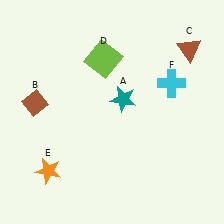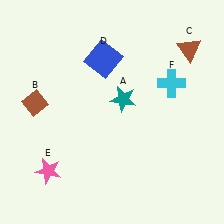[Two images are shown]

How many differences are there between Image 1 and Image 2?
There are 2 differences between the two images.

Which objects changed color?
D changed from lime to blue. E changed from orange to pink.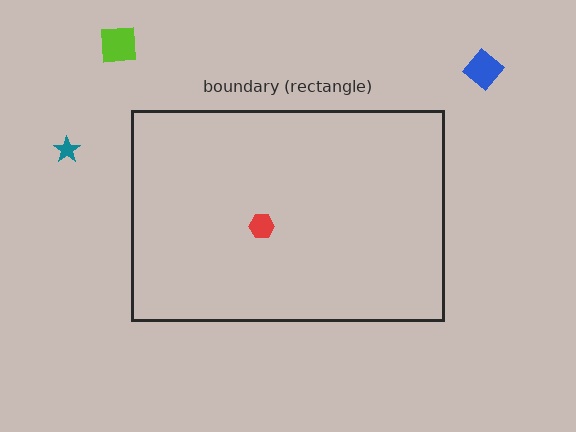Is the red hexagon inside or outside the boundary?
Inside.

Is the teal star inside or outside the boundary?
Outside.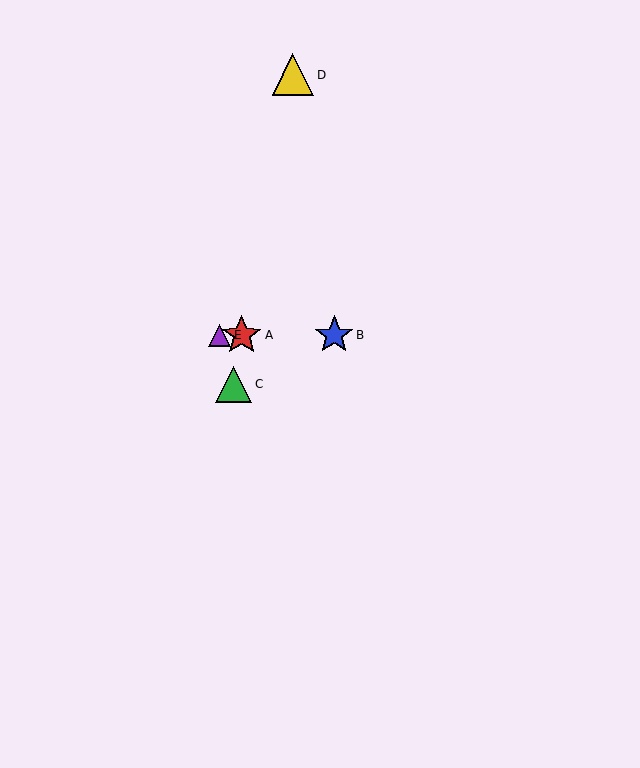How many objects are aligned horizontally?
3 objects (A, B, E) are aligned horizontally.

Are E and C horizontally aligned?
No, E is at y≈335 and C is at y≈384.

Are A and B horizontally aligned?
Yes, both are at y≈335.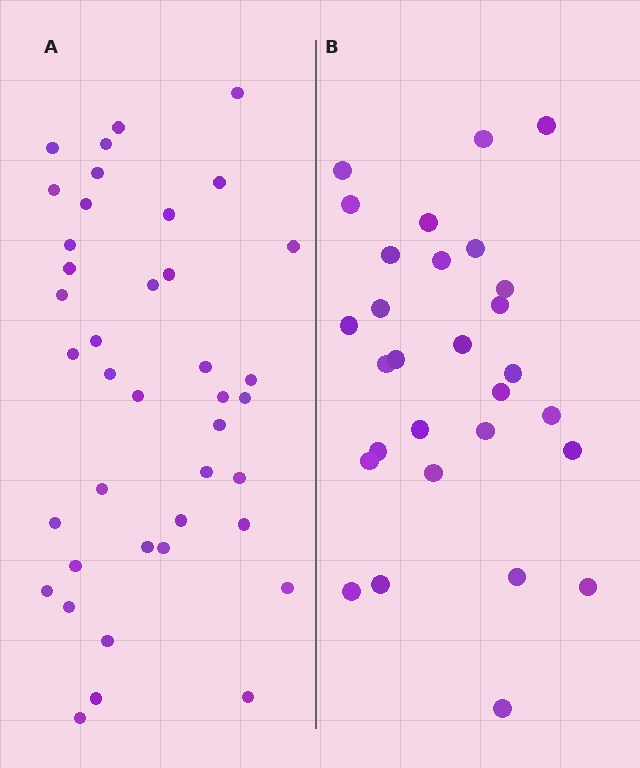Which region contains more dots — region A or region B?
Region A (the left region) has more dots.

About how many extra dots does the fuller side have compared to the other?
Region A has roughly 12 or so more dots than region B.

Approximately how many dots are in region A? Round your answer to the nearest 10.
About 40 dots.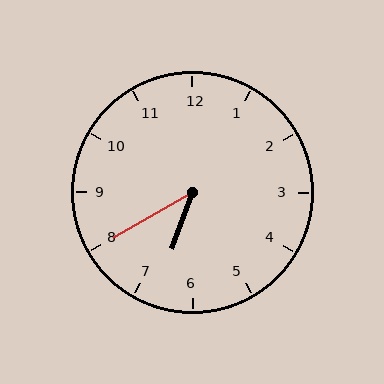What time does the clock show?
6:40.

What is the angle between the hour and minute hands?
Approximately 40 degrees.